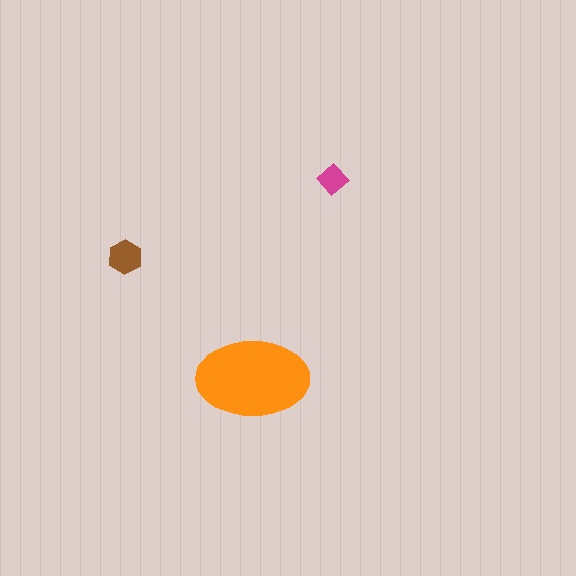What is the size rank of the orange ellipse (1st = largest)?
1st.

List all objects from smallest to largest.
The magenta diamond, the brown hexagon, the orange ellipse.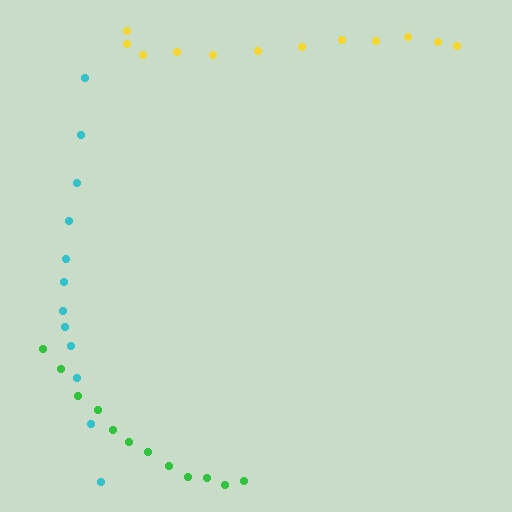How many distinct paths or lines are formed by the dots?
There are 3 distinct paths.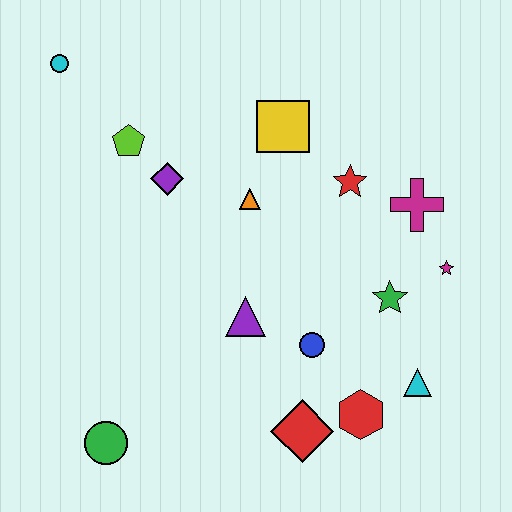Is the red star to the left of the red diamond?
No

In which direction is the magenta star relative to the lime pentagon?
The magenta star is to the right of the lime pentagon.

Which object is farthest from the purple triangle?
The cyan circle is farthest from the purple triangle.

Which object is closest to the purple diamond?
The lime pentagon is closest to the purple diamond.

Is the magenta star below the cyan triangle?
No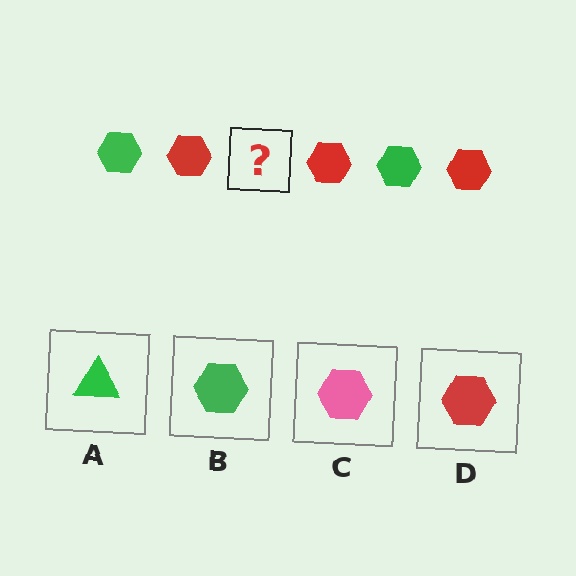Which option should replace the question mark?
Option B.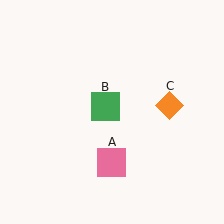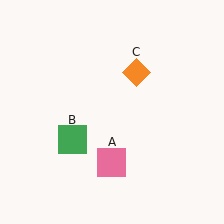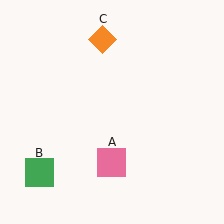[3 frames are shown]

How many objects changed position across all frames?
2 objects changed position: green square (object B), orange diamond (object C).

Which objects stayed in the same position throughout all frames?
Pink square (object A) remained stationary.